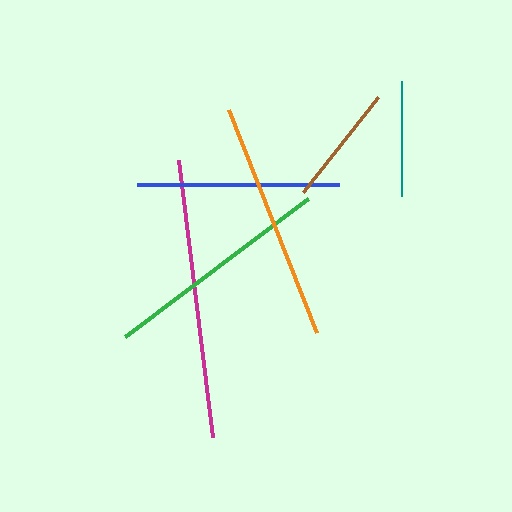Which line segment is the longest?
The magenta line is the longest at approximately 279 pixels.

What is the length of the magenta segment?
The magenta segment is approximately 279 pixels long.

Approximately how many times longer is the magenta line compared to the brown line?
The magenta line is approximately 2.3 times the length of the brown line.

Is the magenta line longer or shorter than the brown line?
The magenta line is longer than the brown line.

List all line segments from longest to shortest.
From longest to shortest: magenta, orange, green, blue, brown, teal.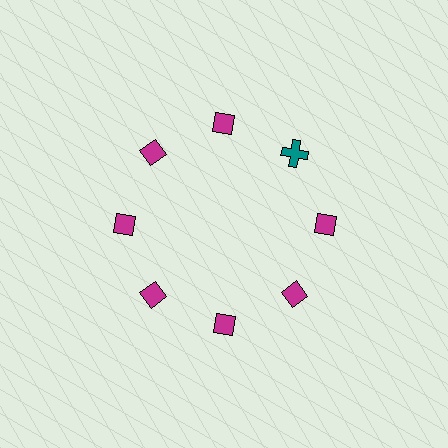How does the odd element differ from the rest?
It differs in both color (teal instead of magenta) and shape (cross instead of diamond).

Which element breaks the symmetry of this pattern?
The teal cross at roughly the 2 o'clock position breaks the symmetry. All other shapes are magenta diamonds.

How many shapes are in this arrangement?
There are 8 shapes arranged in a ring pattern.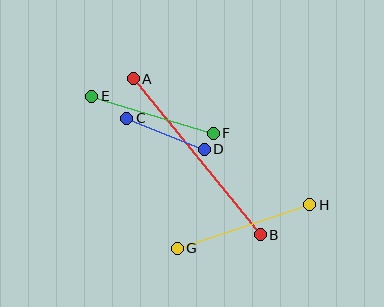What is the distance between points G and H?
The distance is approximately 140 pixels.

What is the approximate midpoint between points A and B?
The midpoint is at approximately (197, 157) pixels.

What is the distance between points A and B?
The distance is approximately 201 pixels.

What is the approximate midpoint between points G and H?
The midpoint is at approximately (243, 227) pixels.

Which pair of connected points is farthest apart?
Points A and B are farthest apart.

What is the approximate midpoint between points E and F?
The midpoint is at approximately (153, 115) pixels.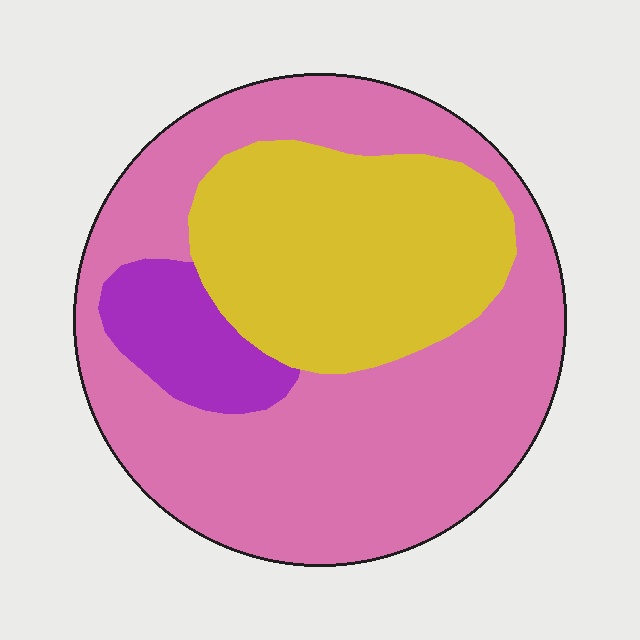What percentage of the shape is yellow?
Yellow takes up about one third (1/3) of the shape.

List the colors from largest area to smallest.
From largest to smallest: pink, yellow, purple.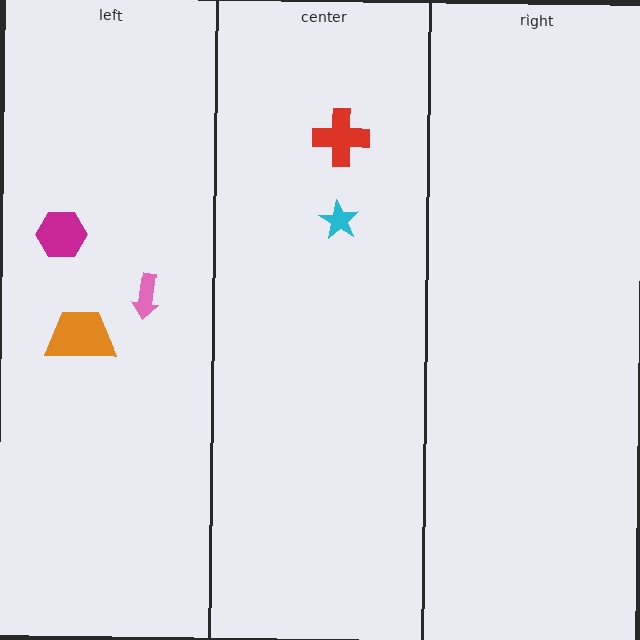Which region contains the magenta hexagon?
The left region.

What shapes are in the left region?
The magenta hexagon, the orange trapezoid, the pink arrow.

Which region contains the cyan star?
The center region.